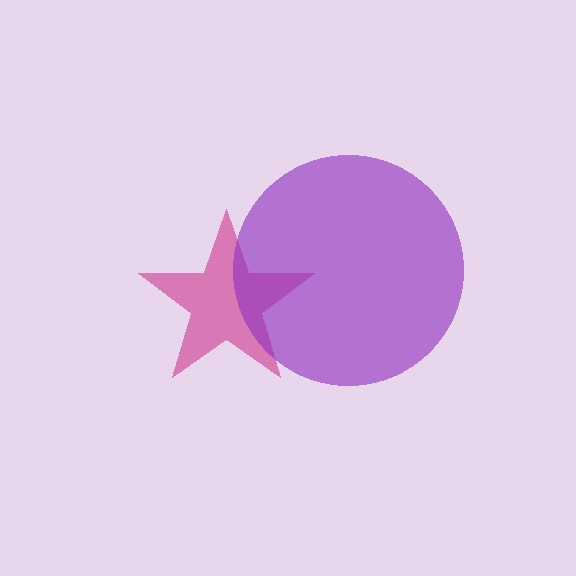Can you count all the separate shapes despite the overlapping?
Yes, there are 2 separate shapes.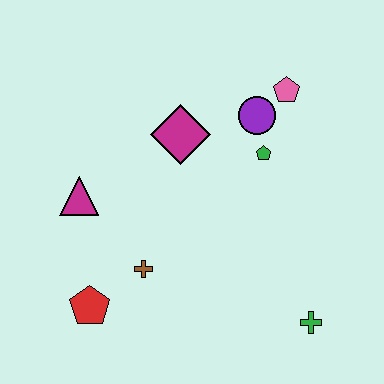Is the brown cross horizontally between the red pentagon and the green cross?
Yes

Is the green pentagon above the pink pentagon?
No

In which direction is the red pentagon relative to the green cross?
The red pentagon is to the left of the green cross.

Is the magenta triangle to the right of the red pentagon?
No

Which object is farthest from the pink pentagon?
The red pentagon is farthest from the pink pentagon.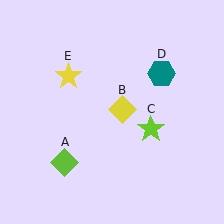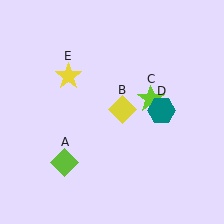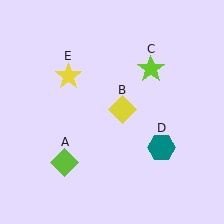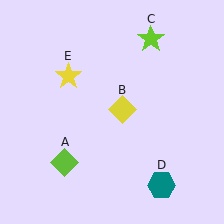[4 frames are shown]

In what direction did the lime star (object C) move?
The lime star (object C) moved up.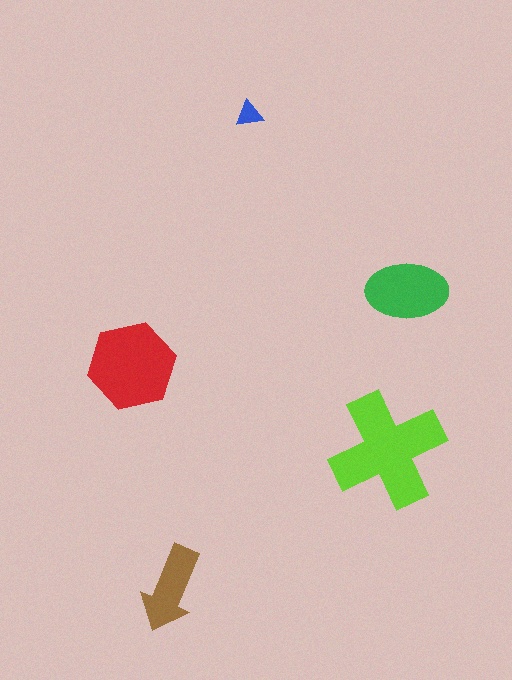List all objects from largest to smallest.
The lime cross, the red hexagon, the green ellipse, the brown arrow, the blue triangle.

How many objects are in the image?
There are 5 objects in the image.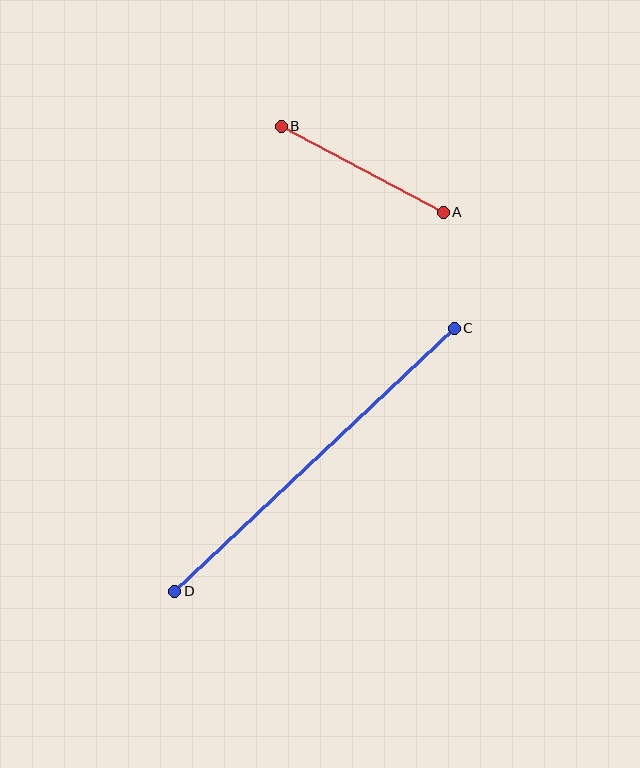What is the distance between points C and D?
The distance is approximately 384 pixels.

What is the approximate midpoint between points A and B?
The midpoint is at approximately (362, 169) pixels.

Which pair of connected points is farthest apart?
Points C and D are farthest apart.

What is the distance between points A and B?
The distance is approximately 183 pixels.